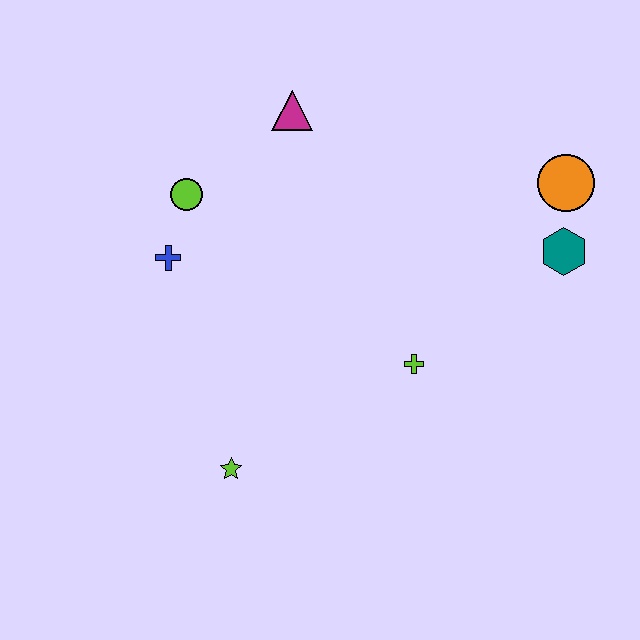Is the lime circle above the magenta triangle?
No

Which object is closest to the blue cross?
The lime circle is closest to the blue cross.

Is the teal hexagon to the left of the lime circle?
No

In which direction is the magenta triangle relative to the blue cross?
The magenta triangle is above the blue cross.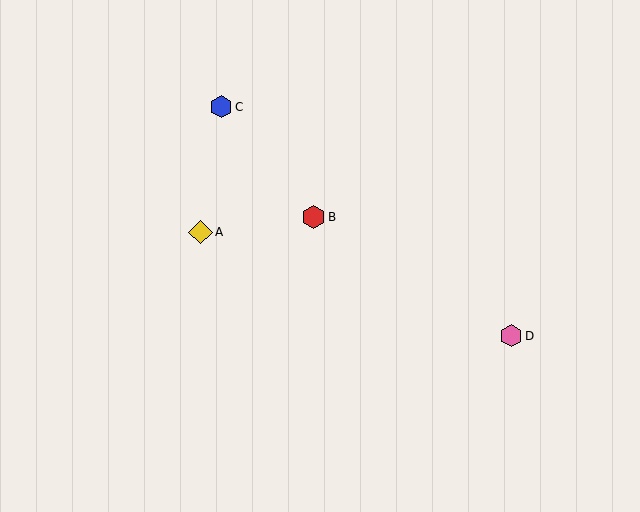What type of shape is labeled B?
Shape B is a red hexagon.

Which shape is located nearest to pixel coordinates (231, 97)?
The blue hexagon (labeled C) at (221, 107) is nearest to that location.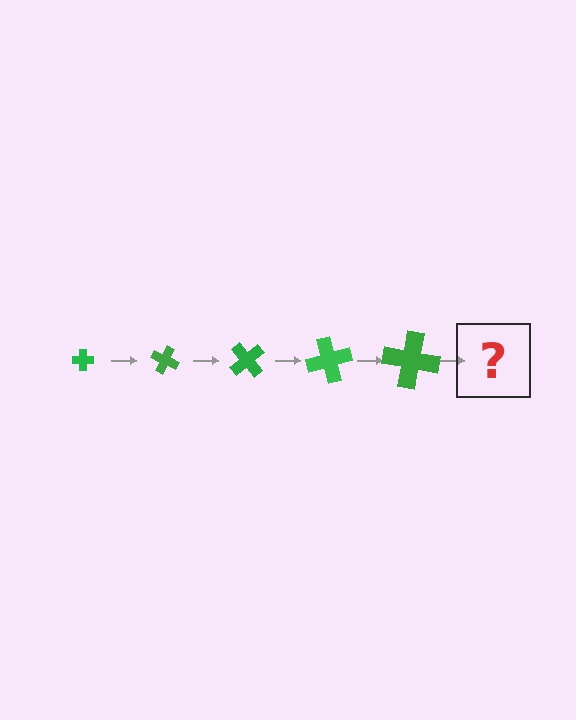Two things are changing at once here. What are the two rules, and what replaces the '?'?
The two rules are that the cross grows larger each step and it rotates 25 degrees each step. The '?' should be a cross, larger than the previous one and rotated 125 degrees from the start.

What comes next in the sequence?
The next element should be a cross, larger than the previous one and rotated 125 degrees from the start.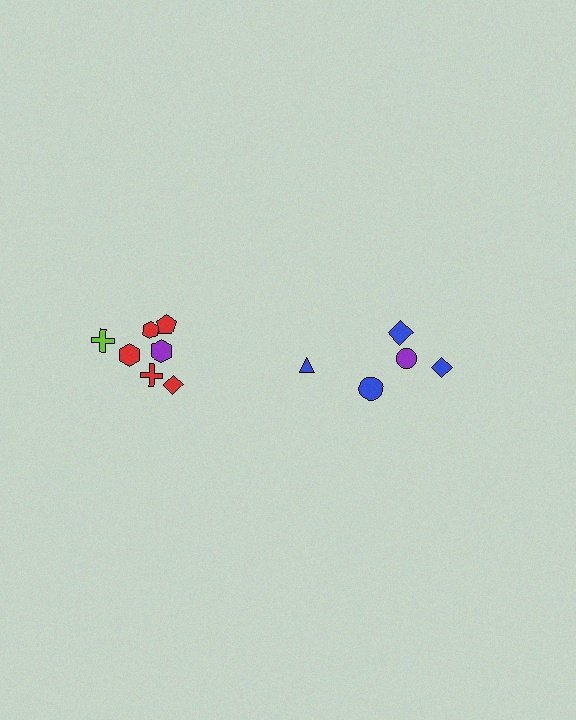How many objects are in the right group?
There are 5 objects.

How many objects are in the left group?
There are 7 objects.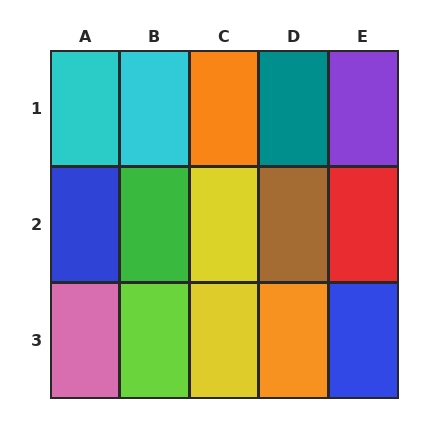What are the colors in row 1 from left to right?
Cyan, cyan, orange, teal, purple.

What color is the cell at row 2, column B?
Green.